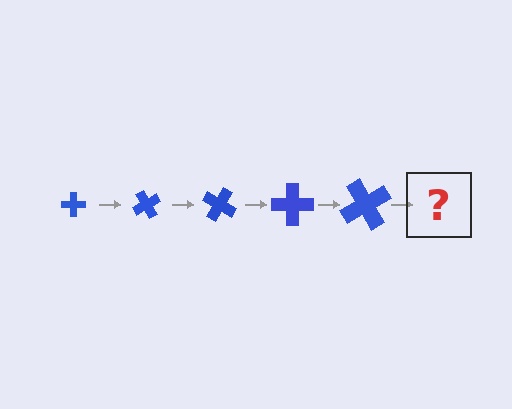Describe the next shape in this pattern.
It should be a cross, larger than the previous one and rotated 300 degrees from the start.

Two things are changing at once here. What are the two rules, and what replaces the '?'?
The two rules are that the cross grows larger each step and it rotates 60 degrees each step. The '?' should be a cross, larger than the previous one and rotated 300 degrees from the start.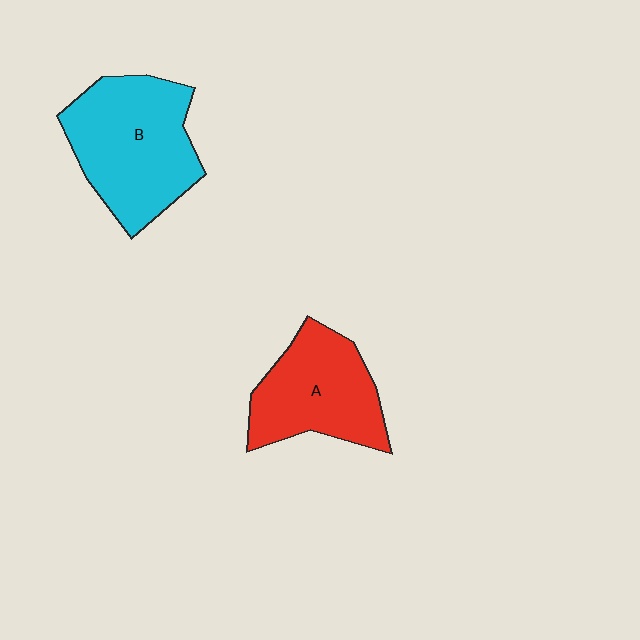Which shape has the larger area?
Shape B (cyan).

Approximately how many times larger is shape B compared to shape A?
Approximately 1.3 times.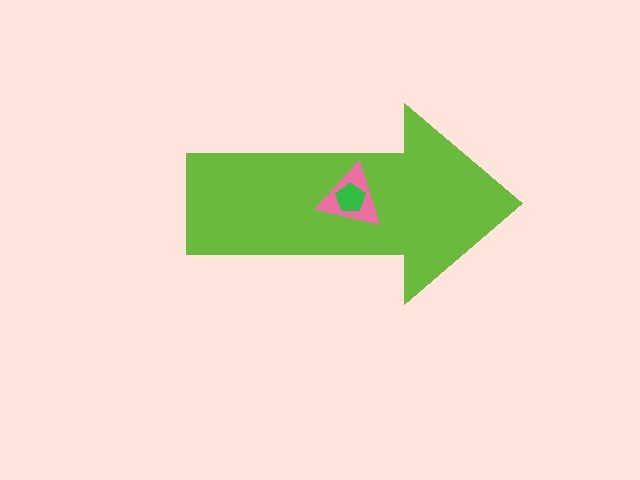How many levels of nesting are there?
3.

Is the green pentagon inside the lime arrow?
Yes.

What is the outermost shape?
The lime arrow.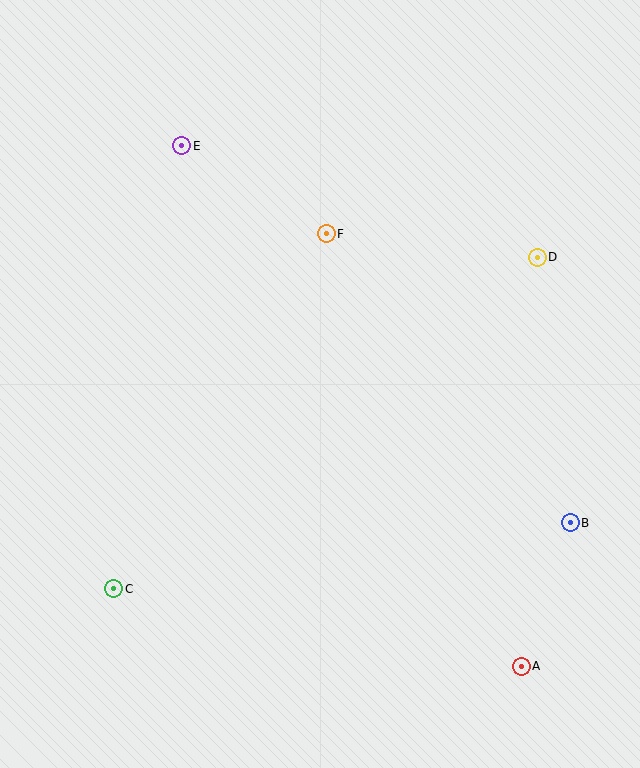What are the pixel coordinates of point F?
Point F is at (326, 234).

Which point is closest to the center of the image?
Point F at (326, 234) is closest to the center.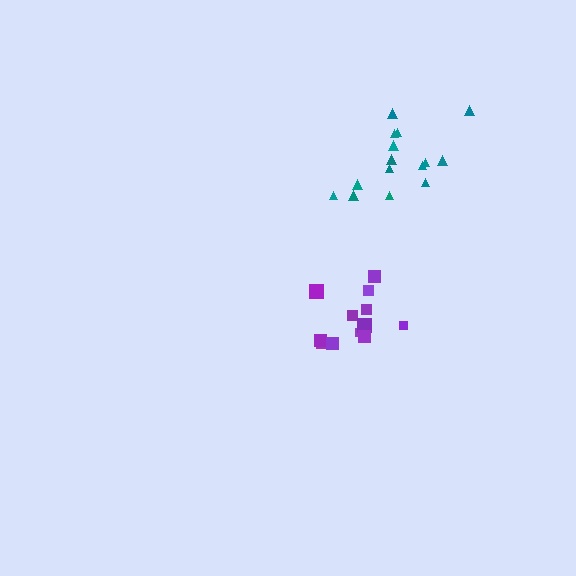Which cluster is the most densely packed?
Purple.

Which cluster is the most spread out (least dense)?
Teal.